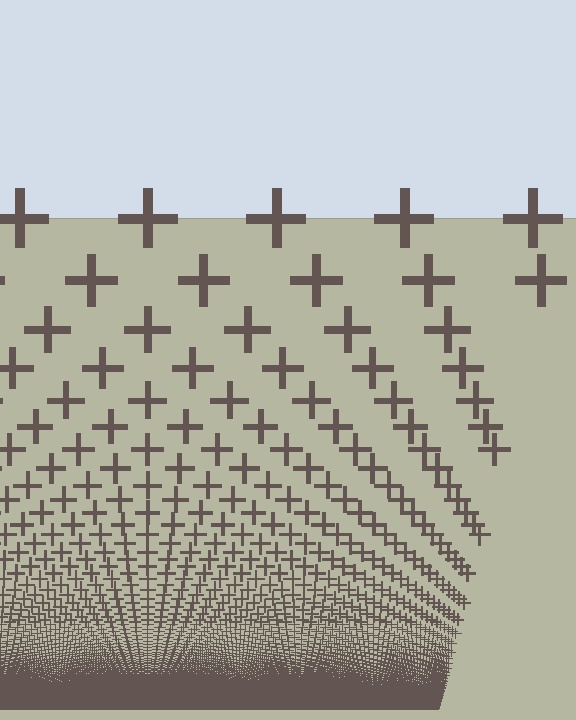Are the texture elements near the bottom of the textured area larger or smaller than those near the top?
Smaller. The gradient is inverted — elements near the bottom are smaller and denser.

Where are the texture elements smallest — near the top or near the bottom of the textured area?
Near the bottom.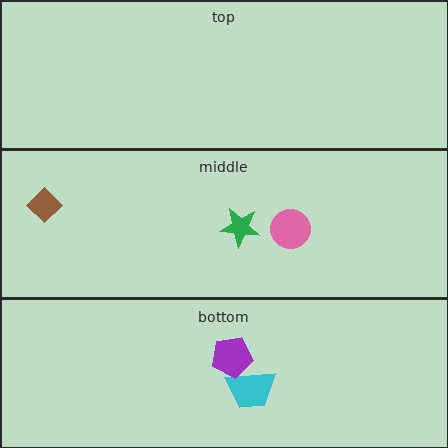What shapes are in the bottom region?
The cyan trapezoid, the purple pentagon.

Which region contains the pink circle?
The middle region.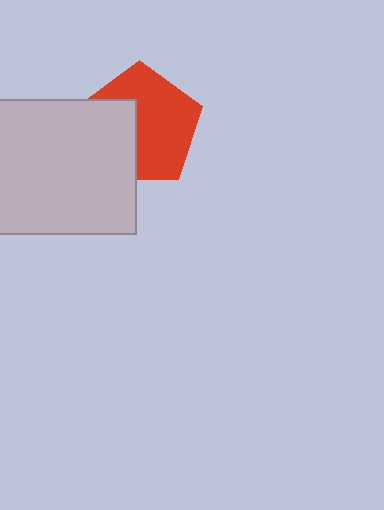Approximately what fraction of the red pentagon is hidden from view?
Roughly 38% of the red pentagon is hidden behind the light gray rectangle.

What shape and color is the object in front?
The object in front is a light gray rectangle.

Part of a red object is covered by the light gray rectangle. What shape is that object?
It is a pentagon.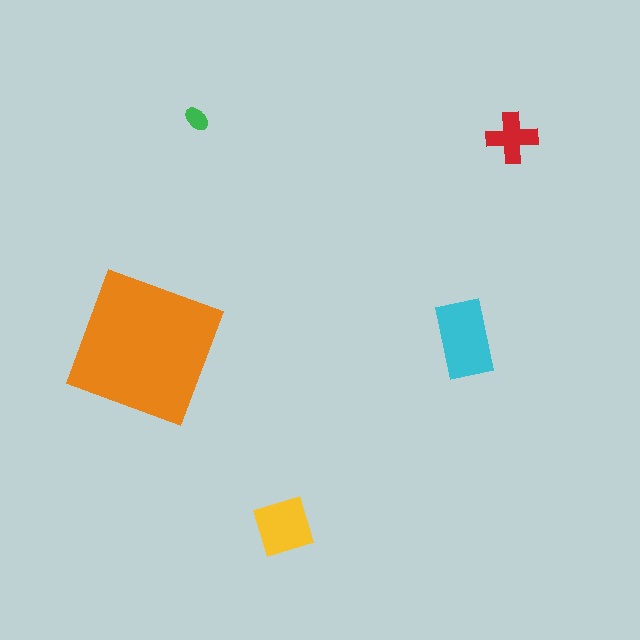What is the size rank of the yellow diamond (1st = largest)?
3rd.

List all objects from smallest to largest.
The green ellipse, the red cross, the yellow diamond, the cyan rectangle, the orange square.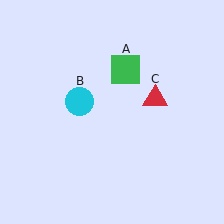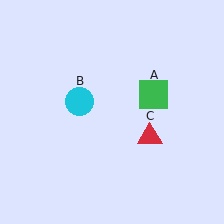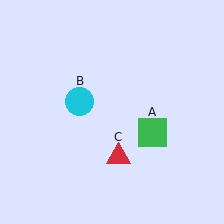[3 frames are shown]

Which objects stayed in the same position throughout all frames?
Cyan circle (object B) remained stationary.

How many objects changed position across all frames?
2 objects changed position: green square (object A), red triangle (object C).